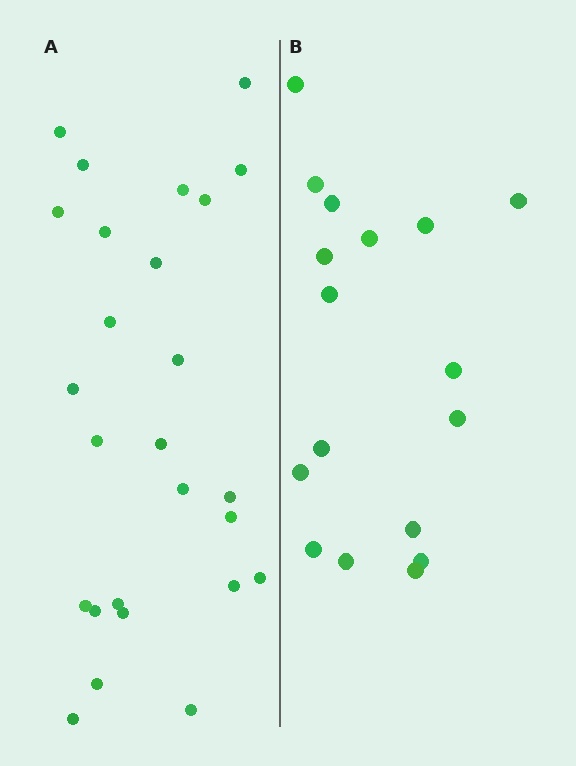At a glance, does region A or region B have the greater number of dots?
Region A (the left region) has more dots.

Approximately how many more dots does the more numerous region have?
Region A has roughly 8 or so more dots than region B.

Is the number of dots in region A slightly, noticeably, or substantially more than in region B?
Region A has substantially more. The ratio is roughly 1.5 to 1.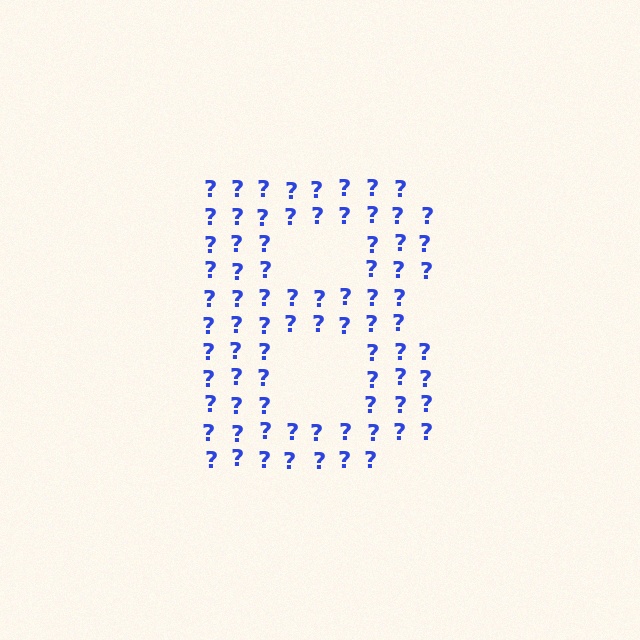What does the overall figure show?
The overall figure shows the letter B.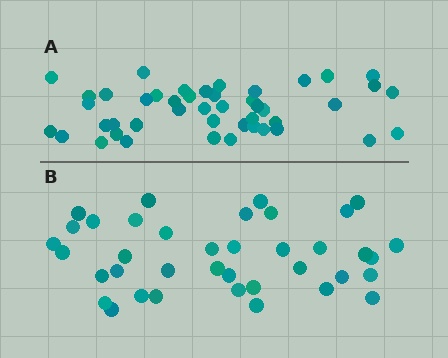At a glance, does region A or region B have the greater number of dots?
Region A (the top region) has more dots.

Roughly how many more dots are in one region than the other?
Region A has roughly 8 or so more dots than region B.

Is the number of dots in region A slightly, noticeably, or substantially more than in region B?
Region A has only slightly more — the two regions are fairly close. The ratio is roughly 1.2 to 1.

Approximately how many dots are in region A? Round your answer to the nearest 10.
About 40 dots. (The exact count is 45, which rounds to 40.)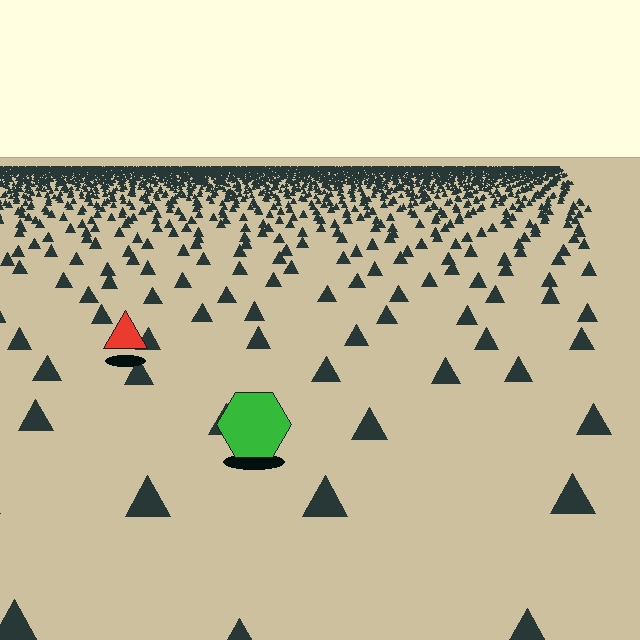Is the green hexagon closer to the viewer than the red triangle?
Yes. The green hexagon is closer — you can tell from the texture gradient: the ground texture is coarser near it.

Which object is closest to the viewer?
The green hexagon is closest. The texture marks near it are larger and more spread out.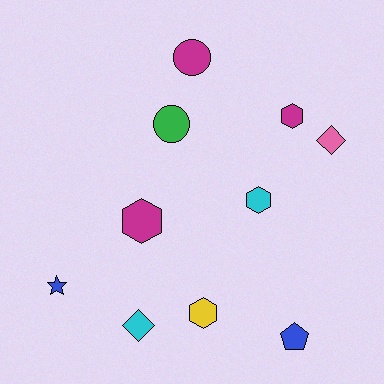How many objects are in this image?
There are 10 objects.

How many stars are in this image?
There is 1 star.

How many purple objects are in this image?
There are no purple objects.